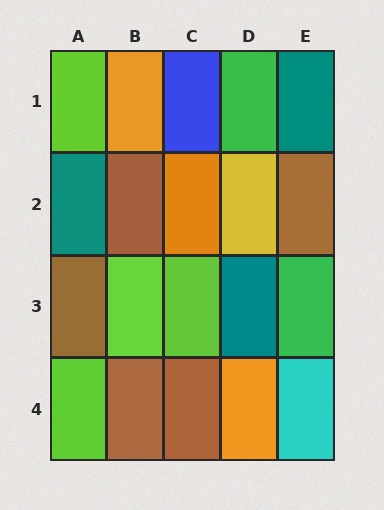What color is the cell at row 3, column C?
Lime.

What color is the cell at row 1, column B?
Orange.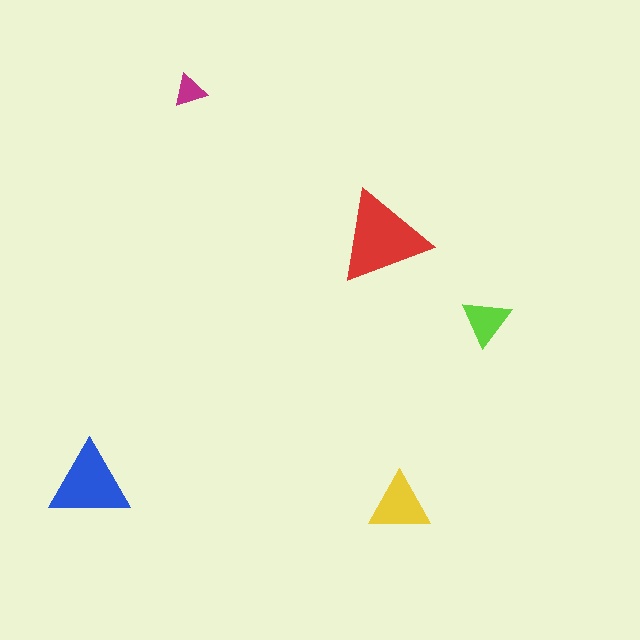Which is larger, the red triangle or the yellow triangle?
The red one.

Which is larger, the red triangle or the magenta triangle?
The red one.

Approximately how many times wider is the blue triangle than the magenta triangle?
About 2.5 times wider.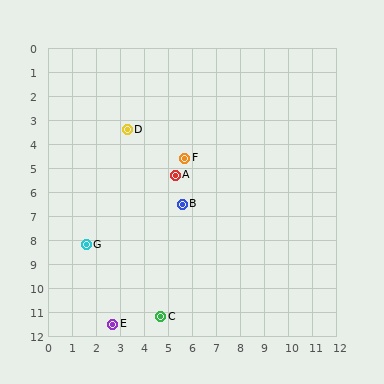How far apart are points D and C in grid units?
Points D and C are about 7.9 grid units apart.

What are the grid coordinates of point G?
Point G is at approximately (1.6, 8.2).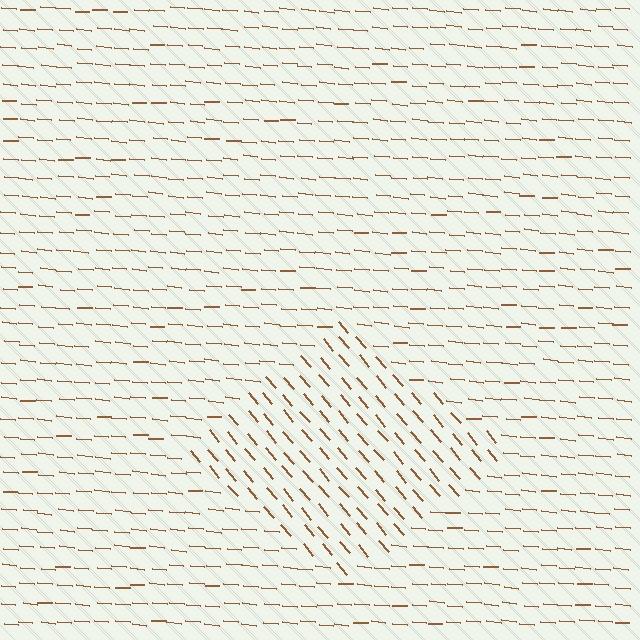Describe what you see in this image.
The image is filled with small brown line segments. A diamond region in the image has lines oriented differently from the surrounding lines, creating a visible texture boundary.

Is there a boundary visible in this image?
Yes, there is a texture boundary formed by a change in line orientation.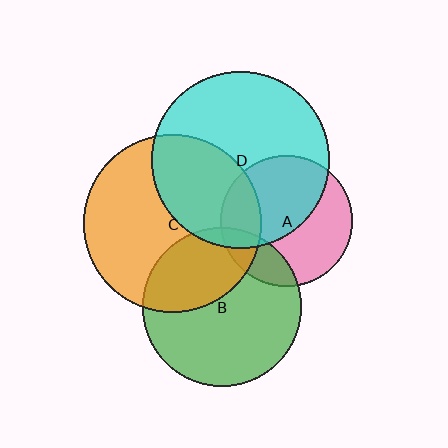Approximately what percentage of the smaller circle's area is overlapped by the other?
Approximately 35%.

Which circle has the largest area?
Circle C (orange).